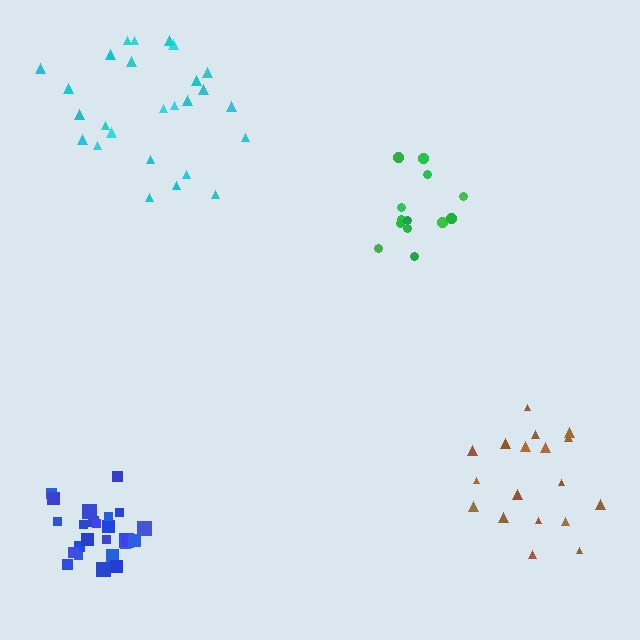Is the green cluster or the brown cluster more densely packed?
Green.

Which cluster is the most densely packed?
Blue.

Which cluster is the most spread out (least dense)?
Cyan.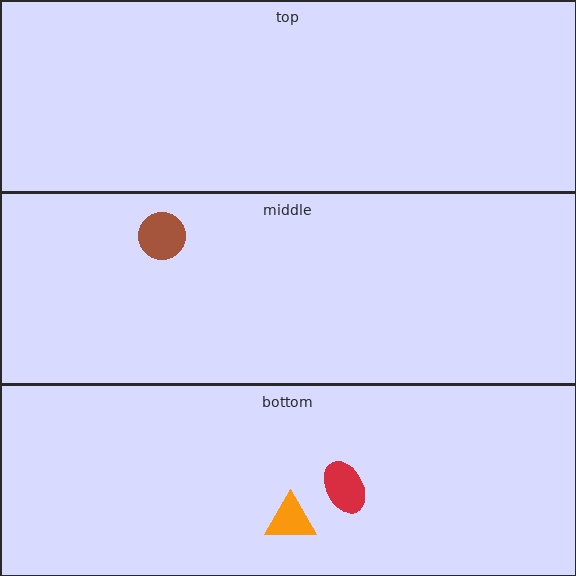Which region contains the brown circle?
The middle region.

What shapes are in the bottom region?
The orange triangle, the red ellipse.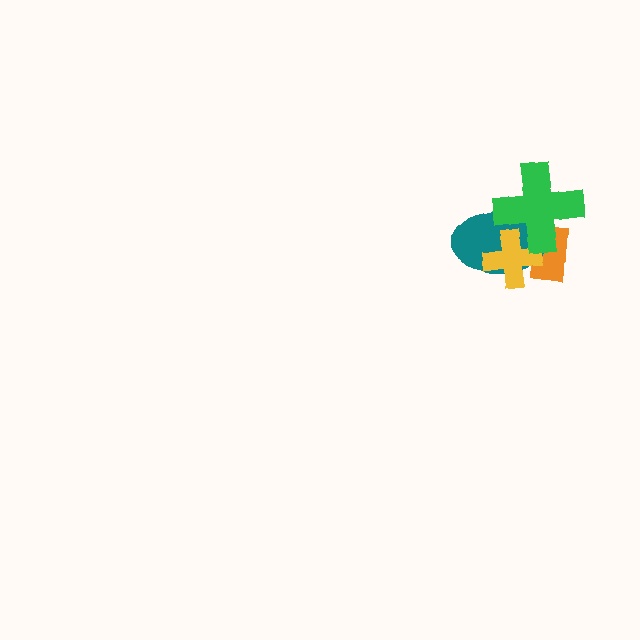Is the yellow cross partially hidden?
Yes, it is partially covered by another shape.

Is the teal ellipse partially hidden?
Yes, it is partially covered by another shape.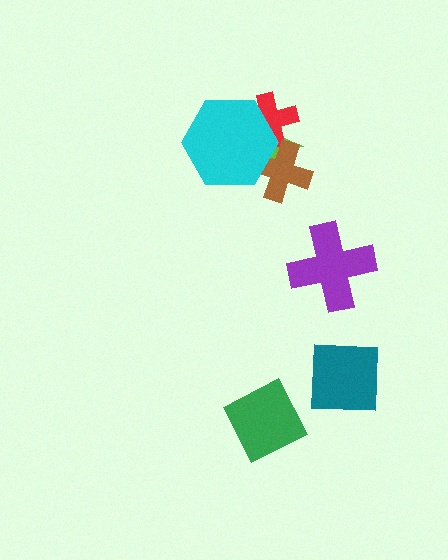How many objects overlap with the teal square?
0 objects overlap with the teal square.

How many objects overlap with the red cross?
3 objects overlap with the red cross.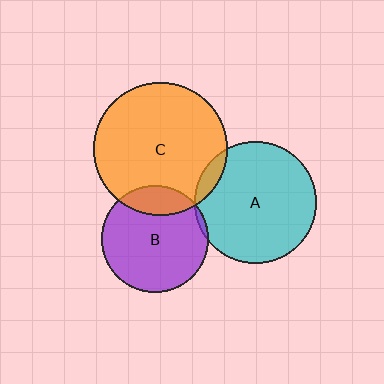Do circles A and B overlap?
Yes.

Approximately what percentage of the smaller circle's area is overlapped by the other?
Approximately 5%.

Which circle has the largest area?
Circle C (orange).